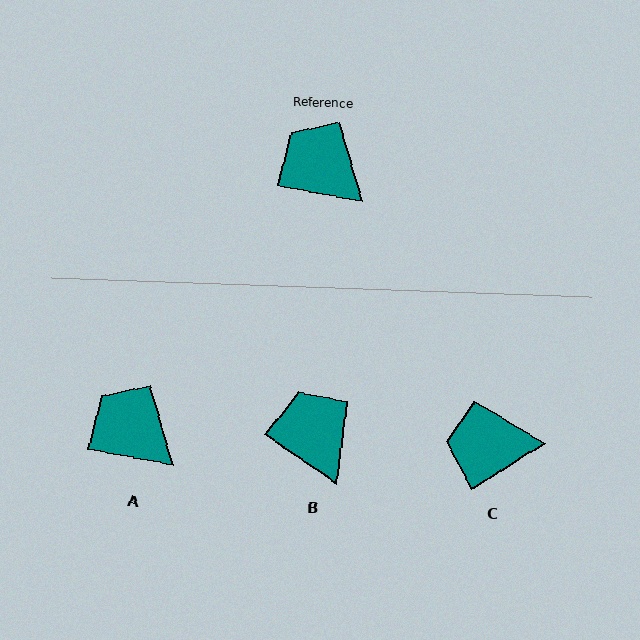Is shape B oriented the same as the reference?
No, it is off by about 24 degrees.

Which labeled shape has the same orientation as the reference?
A.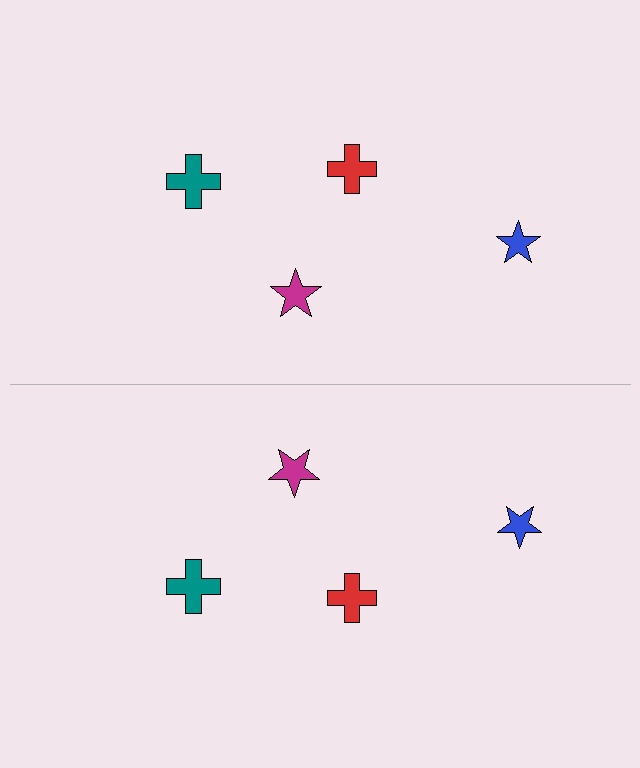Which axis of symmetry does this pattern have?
The pattern has a horizontal axis of symmetry running through the center of the image.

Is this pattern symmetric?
Yes, this pattern has bilateral (reflection) symmetry.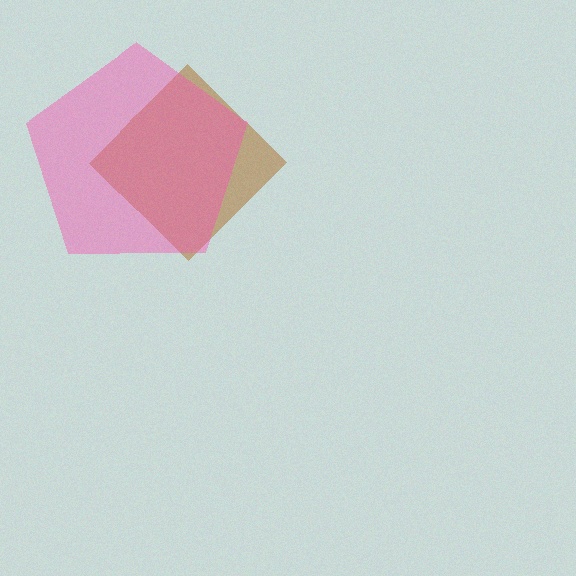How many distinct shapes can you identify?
There are 2 distinct shapes: a brown diamond, a pink pentagon.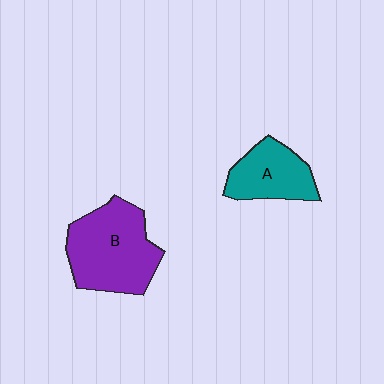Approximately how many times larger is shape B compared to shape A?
Approximately 1.6 times.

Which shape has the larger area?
Shape B (purple).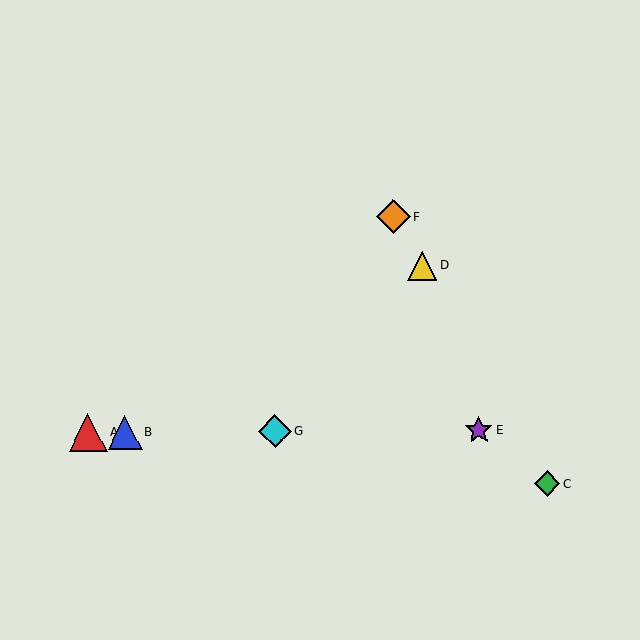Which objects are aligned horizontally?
Objects A, B, E, G are aligned horizontally.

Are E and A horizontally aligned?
Yes, both are at y≈431.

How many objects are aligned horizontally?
4 objects (A, B, E, G) are aligned horizontally.